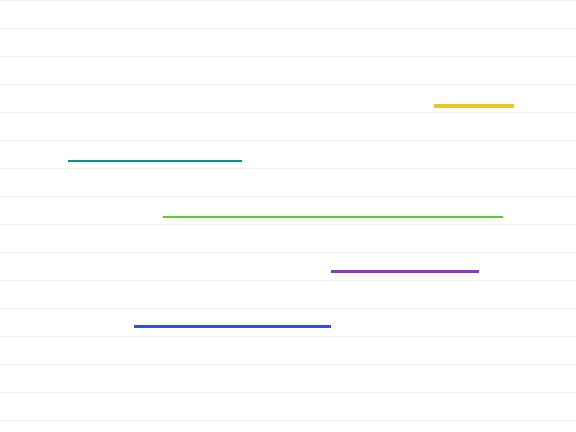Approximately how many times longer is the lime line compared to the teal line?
The lime line is approximately 2.0 times the length of the teal line.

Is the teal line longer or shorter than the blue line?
The blue line is longer than the teal line.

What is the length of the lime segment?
The lime segment is approximately 339 pixels long.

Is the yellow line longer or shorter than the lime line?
The lime line is longer than the yellow line.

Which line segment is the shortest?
The yellow line is the shortest at approximately 79 pixels.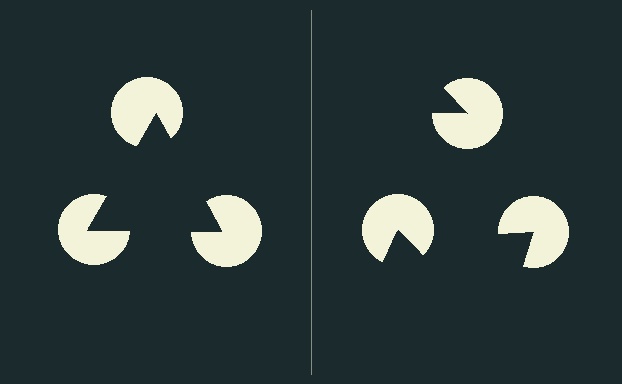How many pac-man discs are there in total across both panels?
6 — 3 on each side.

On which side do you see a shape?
An illusory triangle appears on the left side. On the right side the wedge cuts are rotated, so no coherent shape forms.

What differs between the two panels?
The pac-man discs are positioned identically on both sides; only the wedge orientations differ. On the left they align to a triangle; on the right they are misaligned.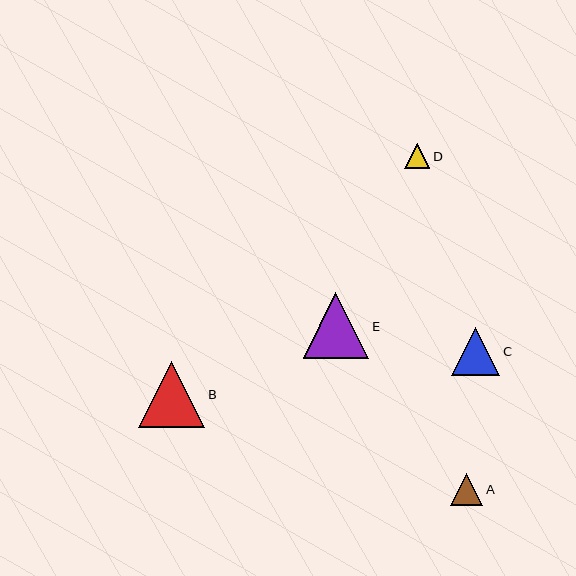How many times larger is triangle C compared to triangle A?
Triangle C is approximately 1.5 times the size of triangle A.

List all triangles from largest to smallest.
From largest to smallest: B, E, C, A, D.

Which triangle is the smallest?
Triangle D is the smallest with a size of approximately 25 pixels.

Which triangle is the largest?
Triangle B is the largest with a size of approximately 66 pixels.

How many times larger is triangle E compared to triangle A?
Triangle E is approximately 2.1 times the size of triangle A.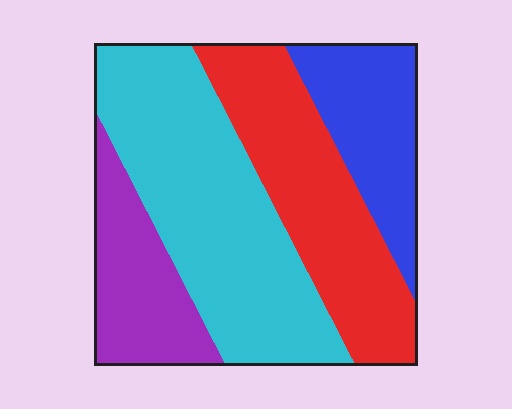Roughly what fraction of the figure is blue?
Blue takes up about one sixth (1/6) of the figure.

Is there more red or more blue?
Red.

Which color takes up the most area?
Cyan, at roughly 40%.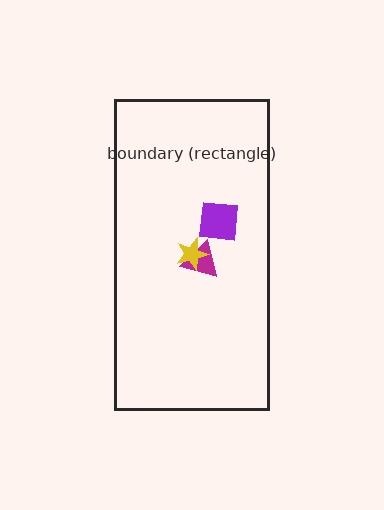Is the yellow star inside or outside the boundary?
Inside.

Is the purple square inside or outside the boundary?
Inside.